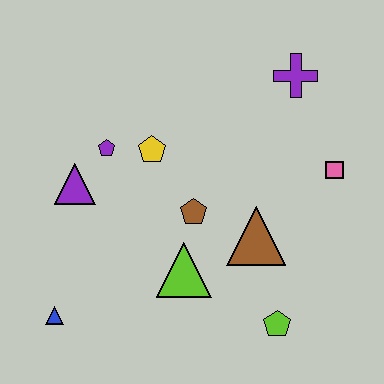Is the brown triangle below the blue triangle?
No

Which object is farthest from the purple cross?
The blue triangle is farthest from the purple cross.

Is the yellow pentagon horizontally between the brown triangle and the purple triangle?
Yes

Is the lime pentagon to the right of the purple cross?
No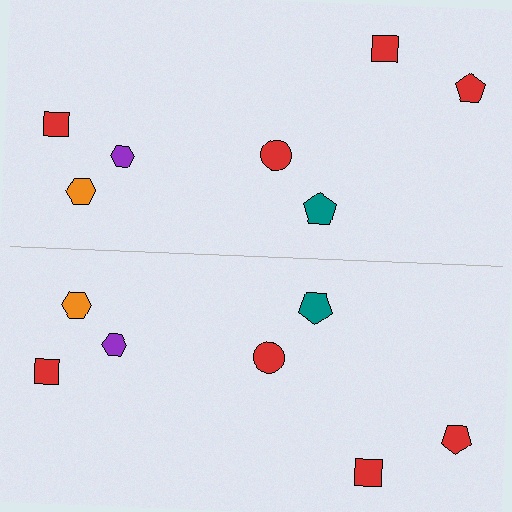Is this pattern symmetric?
Yes, this pattern has bilateral (reflection) symmetry.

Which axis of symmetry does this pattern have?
The pattern has a horizontal axis of symmetry running through the center of the image.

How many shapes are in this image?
There are 14 shapes in this image.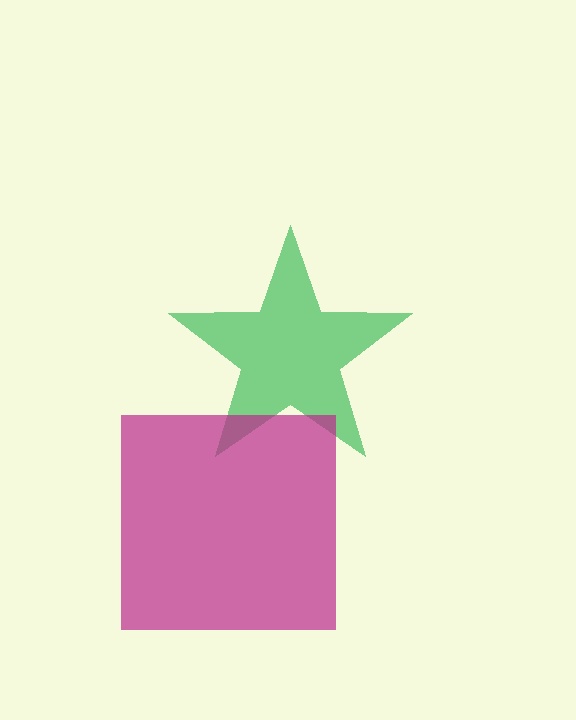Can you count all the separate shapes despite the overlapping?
Yes, there are 2 separate shapes.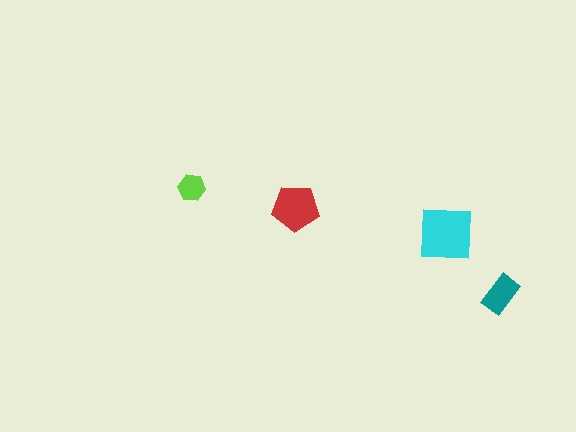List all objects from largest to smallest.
The cyan square, the red pentagon, the teal rectangle, the lime hexagon.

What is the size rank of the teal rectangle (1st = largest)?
3rd.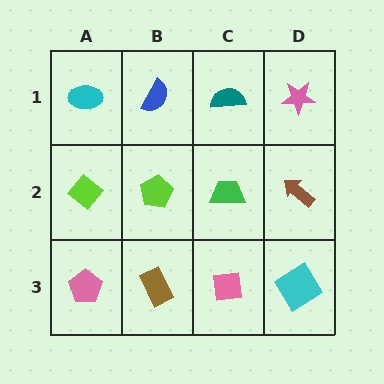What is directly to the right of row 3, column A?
A brown rectangle.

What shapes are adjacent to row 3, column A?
A lime diamond (row 2, column A), a brown rectangle (row 3, column B).